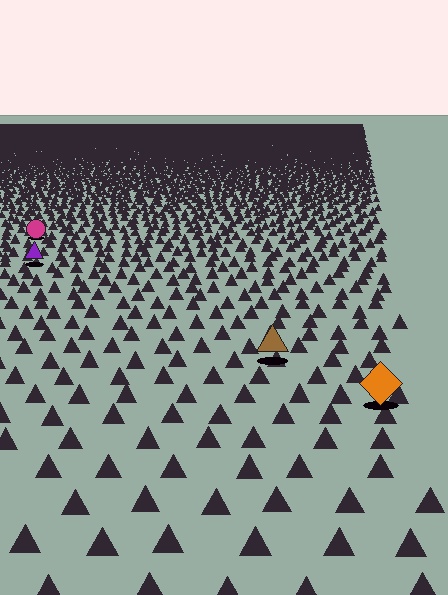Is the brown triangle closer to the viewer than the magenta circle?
Yes. The brown triangle is closer — you can tell from the texture gradient: the ground texture is coarser near it.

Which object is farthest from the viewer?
The magenta circle is farthest from the viewer. It appears smaller and the ground texture around it is denser.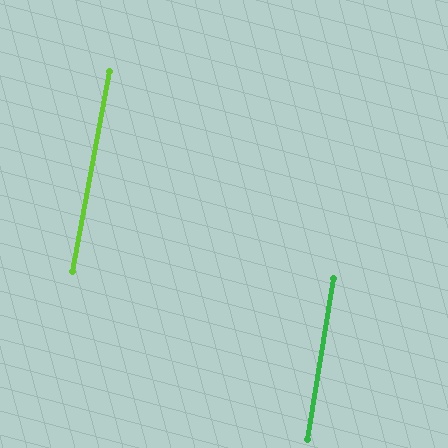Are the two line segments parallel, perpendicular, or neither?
Parallel — their directions differ by only 1.7°.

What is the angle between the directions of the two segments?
Approximately 2 degrees.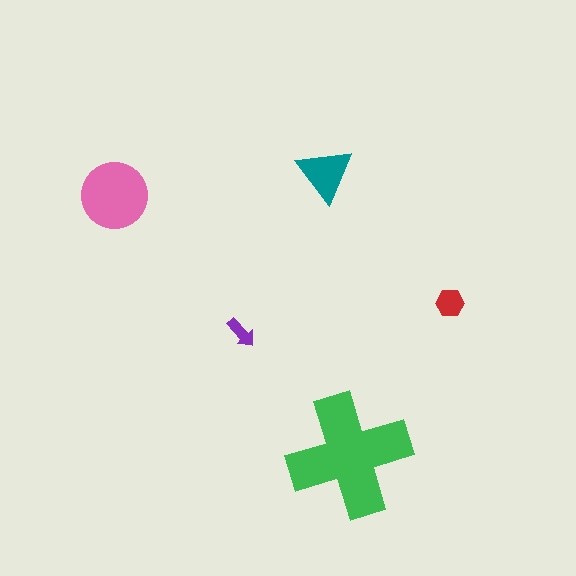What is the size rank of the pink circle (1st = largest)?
2nd.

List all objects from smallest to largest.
The purple arrow, the red hexagon, the teal triangle, the pink circle, the green cross.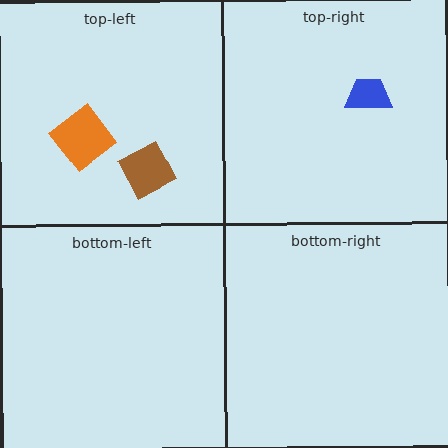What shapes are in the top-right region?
The blue trapezoid.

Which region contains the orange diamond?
The top-left region.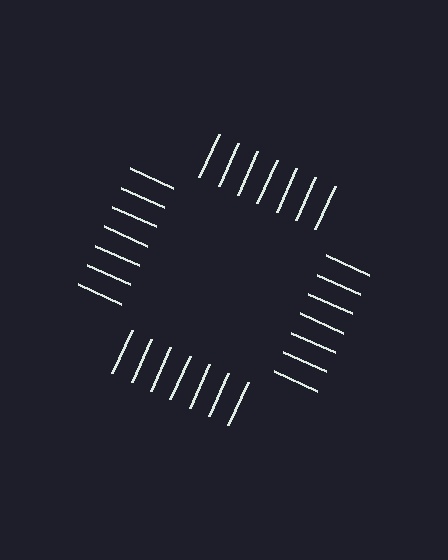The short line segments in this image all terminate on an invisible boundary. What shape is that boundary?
An illusory square — the line segments terminate on its edges but no continuous stroke is drawn.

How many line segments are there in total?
28 — 7 along each of the 4 edges.